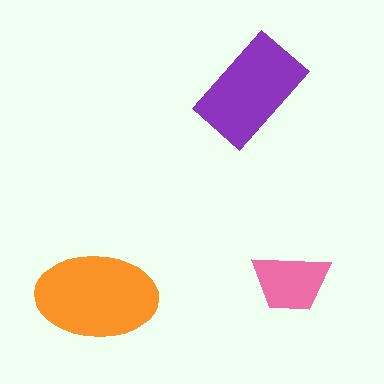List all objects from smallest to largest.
The pink trapezoid, the purple rectangle, the orange ellipse.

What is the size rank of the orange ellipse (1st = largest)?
1st.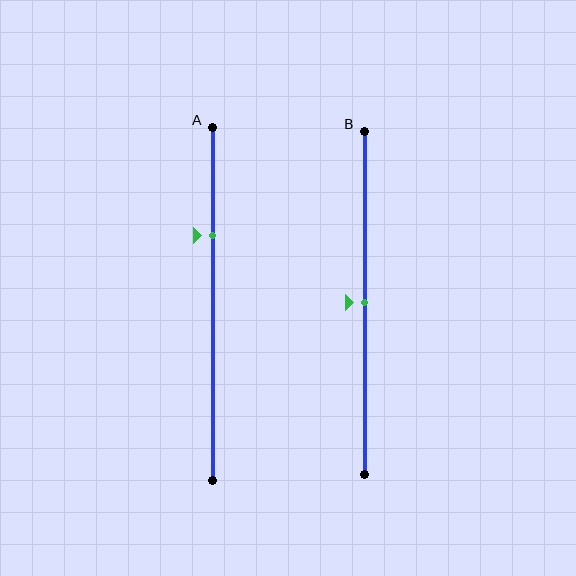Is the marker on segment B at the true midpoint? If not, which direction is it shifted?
Yes, the marker on segment B is at the true midpoint.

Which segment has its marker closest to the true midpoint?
Segment B has its marker closest to the true midpoint.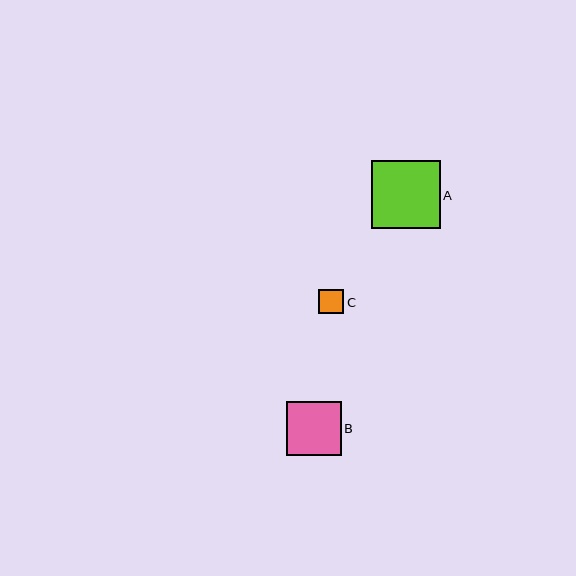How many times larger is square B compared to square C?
Square B is approximately 2.2 times the size of square C.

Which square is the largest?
Square A is the largest with a size of approximately 68 pixels.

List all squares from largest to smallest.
From largest to smallest: A, B, C.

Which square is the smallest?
Square C is the smallest with a size of approximately 25 pixels.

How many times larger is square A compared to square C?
Square A is approximately 2.8 times the size of square C.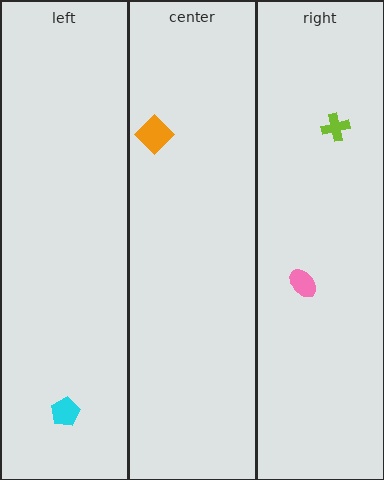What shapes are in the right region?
The lime cross, the pink ellipse.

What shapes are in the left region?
The cyan pentagon.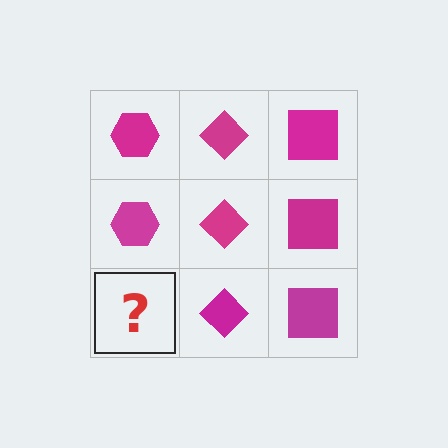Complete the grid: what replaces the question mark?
The question mark should be replaced with a magenta hexagon.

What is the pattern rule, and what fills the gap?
The rule is that each column has a consistent shape. The gap should be filled with a magenta hexagon.